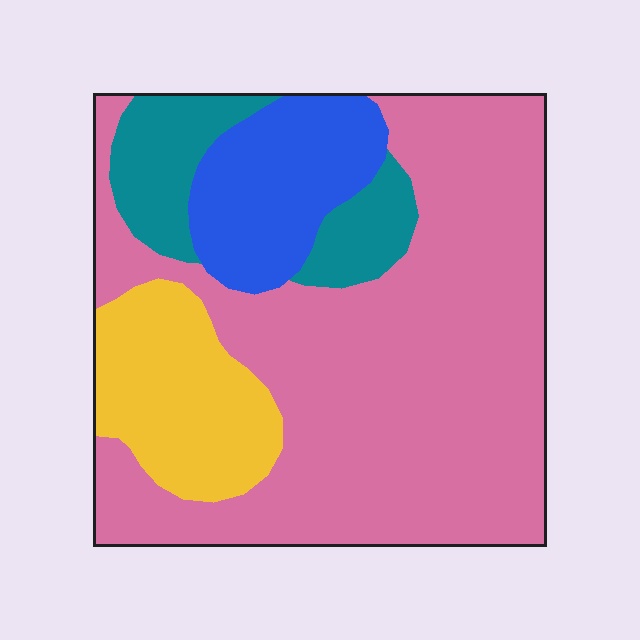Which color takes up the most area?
Pink, at roughly 60%.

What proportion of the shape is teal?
Teal covers about 10% of the shape.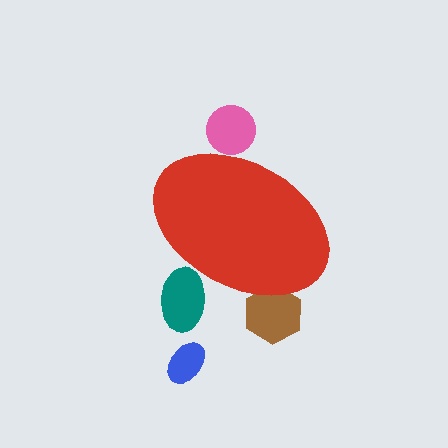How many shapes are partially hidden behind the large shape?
3 shapes are partially hidden.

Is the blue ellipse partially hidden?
No, the blue ellipse is fully visible.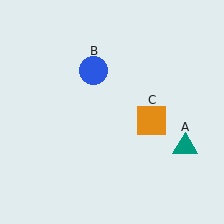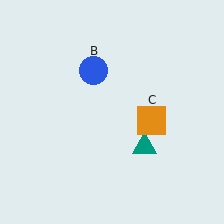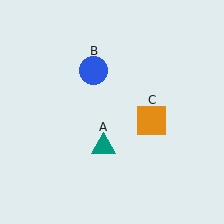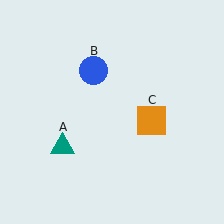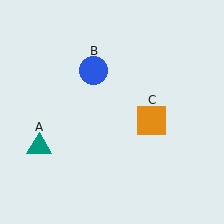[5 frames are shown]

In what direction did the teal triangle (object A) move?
The teal triangle (object A) moved left.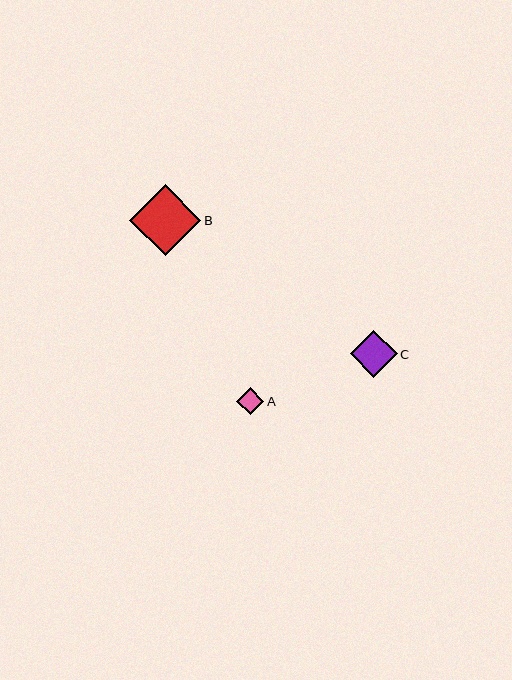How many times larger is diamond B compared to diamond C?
Diamond B is approximately 1.5 times the size of diamond C.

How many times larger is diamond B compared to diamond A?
Diamond B is approximately 2.6 times the size of diamond A.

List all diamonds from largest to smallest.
From largest to smallest: B, C, A.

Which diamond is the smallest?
Diamond A is the smallest with a size of approximately 27 pixels.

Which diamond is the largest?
Diamond B is the largest with a size of approximately 71 pixels.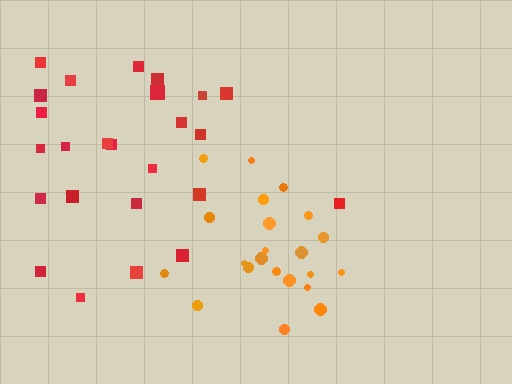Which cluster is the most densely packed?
Orange.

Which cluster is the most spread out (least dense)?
Red.